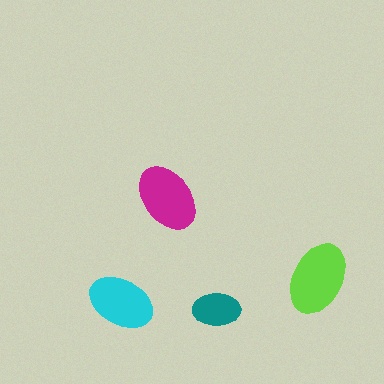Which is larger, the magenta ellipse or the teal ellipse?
The magenta one.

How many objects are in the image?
There are 4 objects in the image.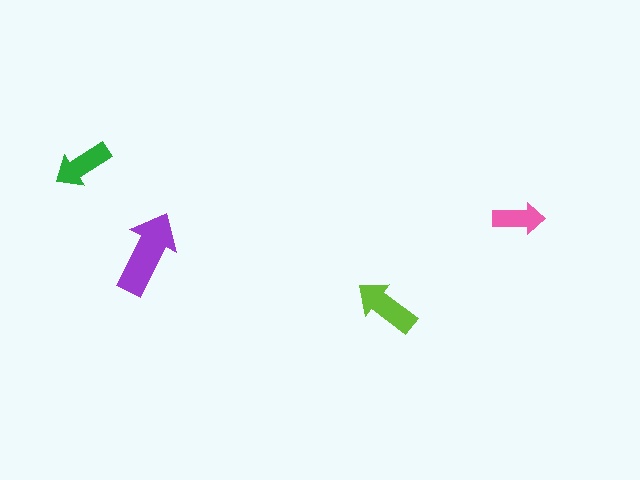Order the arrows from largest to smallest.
the purple one, the lime one, the green one, the pink one.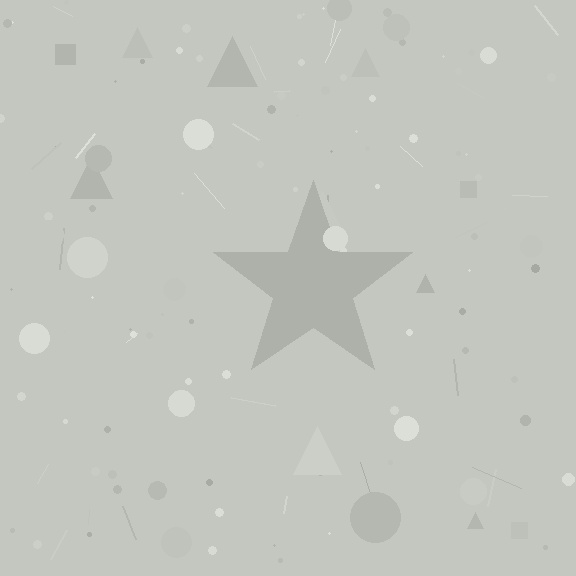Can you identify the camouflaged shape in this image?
The camouflaged shape is a star.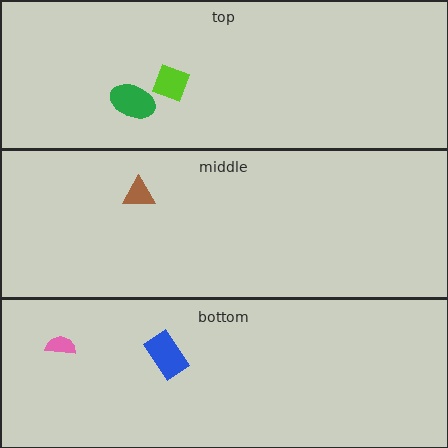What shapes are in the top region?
The lime diamond, the green ellipse.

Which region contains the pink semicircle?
The bottom region.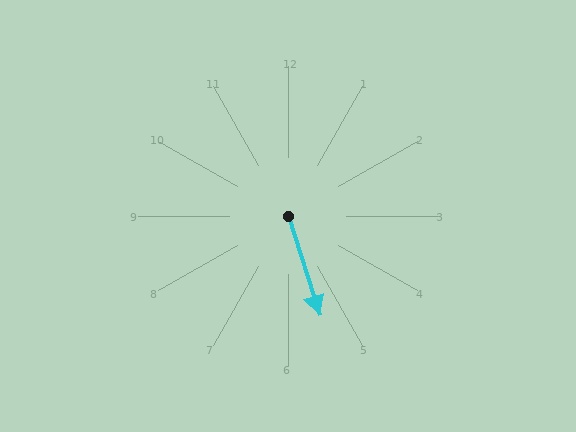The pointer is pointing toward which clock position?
Roughly 5 o'clock.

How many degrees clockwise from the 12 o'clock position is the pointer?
Approximately 162 degrees.